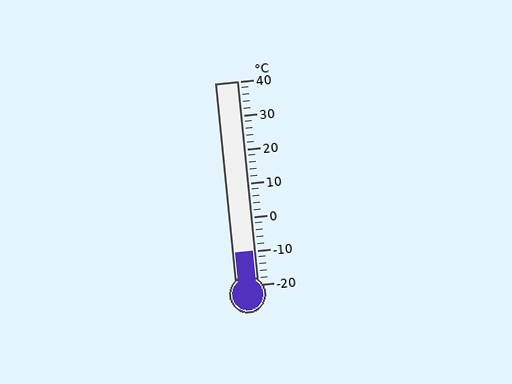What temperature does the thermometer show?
The thermometer shows approximately -10°C.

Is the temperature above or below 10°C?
The temperature is below 10°C.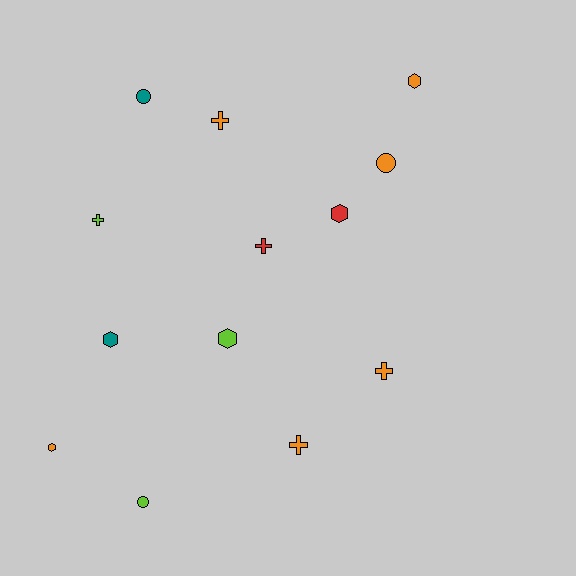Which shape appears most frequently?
Cross, with 5 objects.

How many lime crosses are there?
There is 1 lime cross.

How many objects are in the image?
There are 13 objects.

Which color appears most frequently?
Orange, with 6 objects.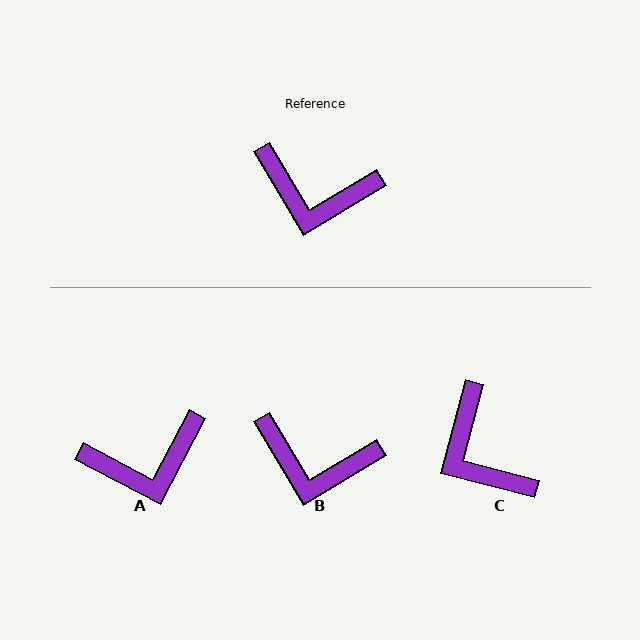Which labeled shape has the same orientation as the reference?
B.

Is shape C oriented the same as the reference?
No, it is off by about 45 degrees.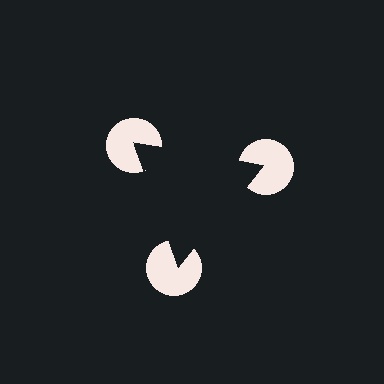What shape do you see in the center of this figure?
An illusory triangle — its edges are inferred from the aligned wedge cuts in the pac-man discs, not physically drawn.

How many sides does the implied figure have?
3 sides.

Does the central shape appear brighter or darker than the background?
It typically appears slightly darker than the background, even though no actual brightness change is drawn.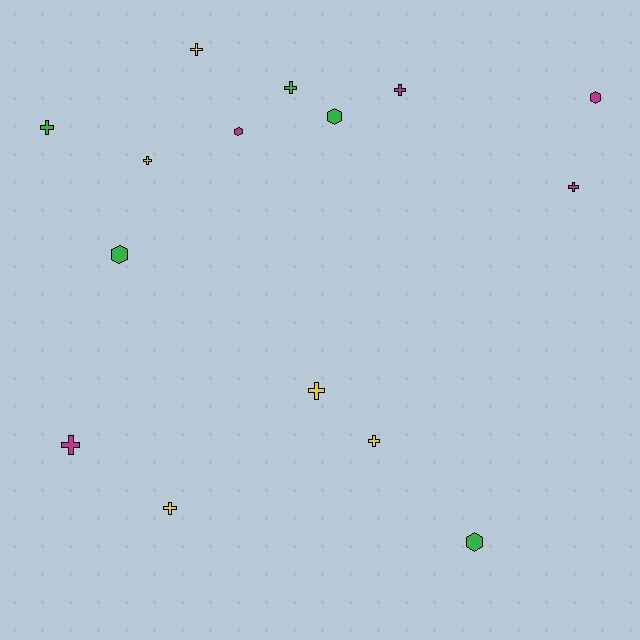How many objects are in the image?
There are 15 objects.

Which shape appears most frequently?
Cross, with 10 objects.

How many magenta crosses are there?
There are 3 magenta crosses.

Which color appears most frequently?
Green, with 5 objects.